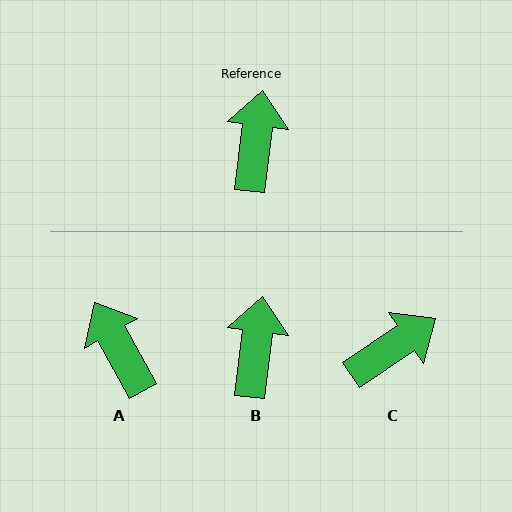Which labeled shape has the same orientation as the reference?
B.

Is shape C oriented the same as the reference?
No, it is off by about 49 degrees.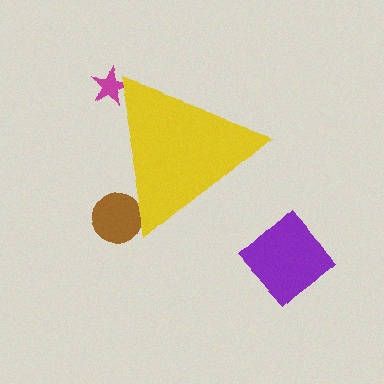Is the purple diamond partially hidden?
No, the purple diamond is fully visible.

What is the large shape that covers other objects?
A yellow triangle.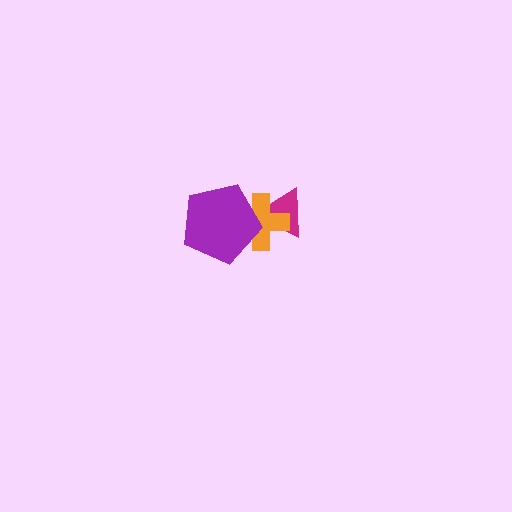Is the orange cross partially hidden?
Yes, it is partially covered by another shape.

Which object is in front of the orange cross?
The purple pentagon is in front of the orange cross.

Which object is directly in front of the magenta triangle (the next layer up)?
The orange cross is directly in front of the magenta triangle.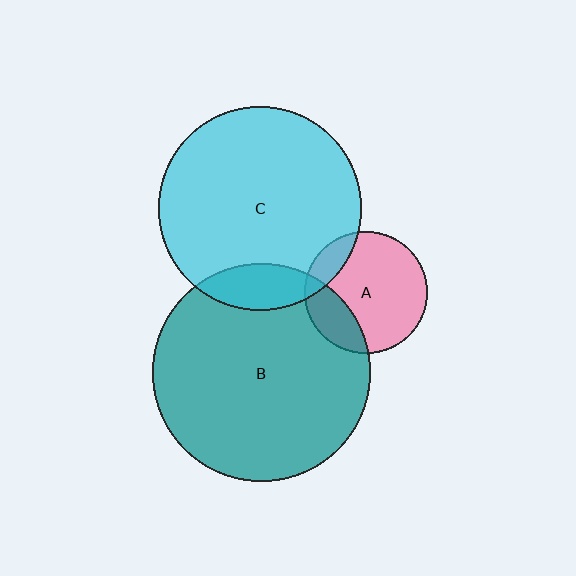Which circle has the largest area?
Circle B (teal).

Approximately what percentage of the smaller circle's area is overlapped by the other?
Approximately 15%.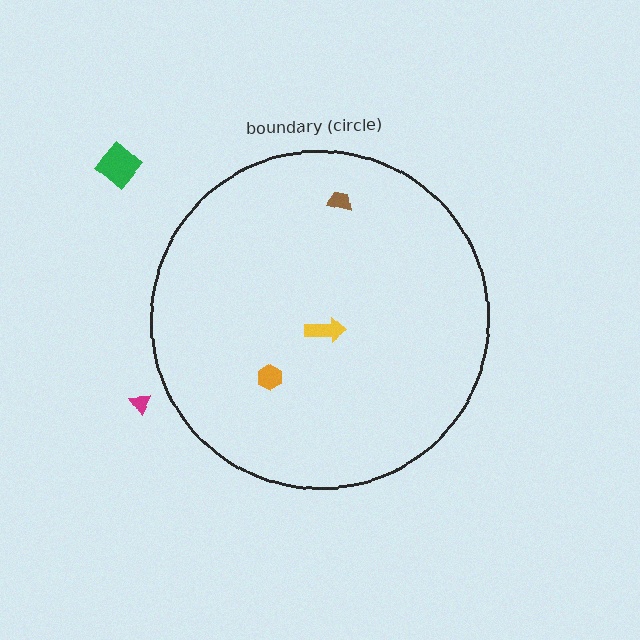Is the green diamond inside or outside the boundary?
Outside.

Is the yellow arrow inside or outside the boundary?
Inside.